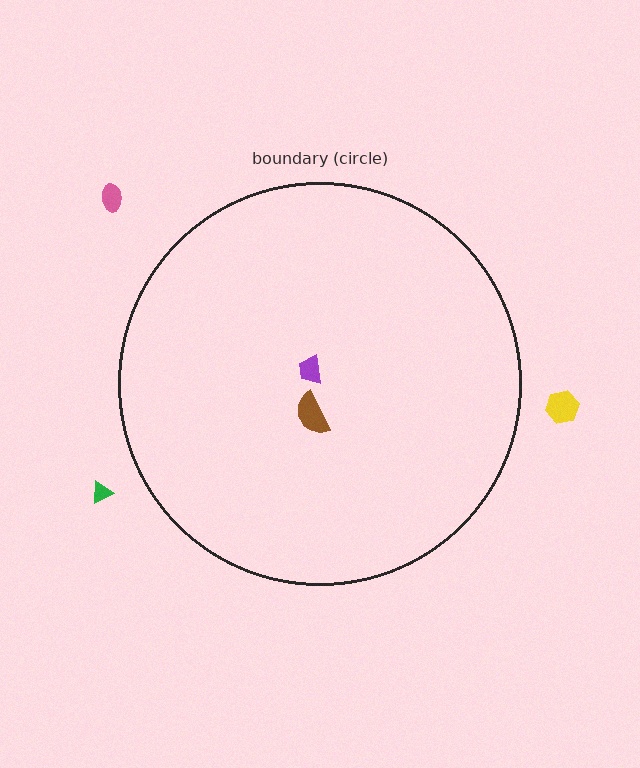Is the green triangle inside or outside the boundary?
Outside.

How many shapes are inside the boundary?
2 inside, 3 outside.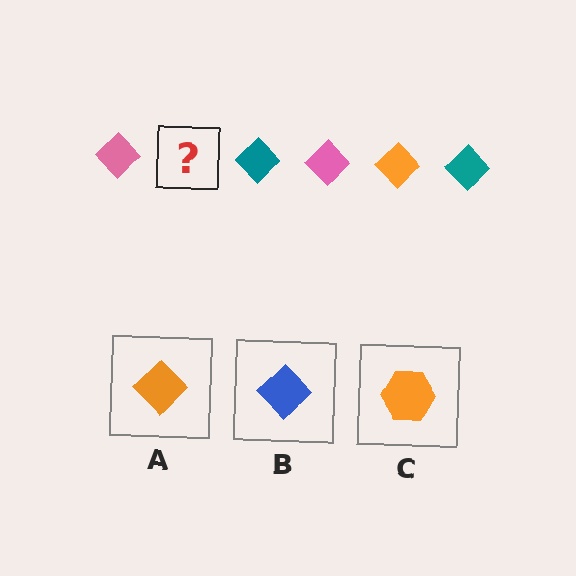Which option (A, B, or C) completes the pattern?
A.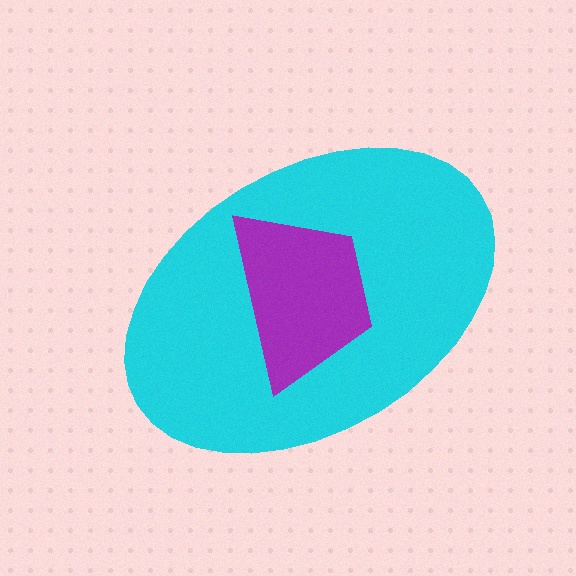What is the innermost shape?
The purple trapezoid.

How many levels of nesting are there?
2.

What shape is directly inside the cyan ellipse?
The purple trapezoid.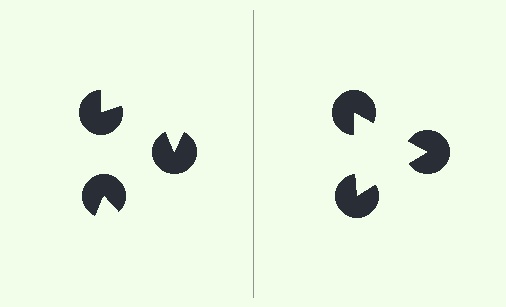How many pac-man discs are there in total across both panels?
6 — 3 on each side.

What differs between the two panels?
The pac-man discs are positioned identically on both sides; only the wedge orientations differ. On the right they align to a triangle; on the left they are misaligned.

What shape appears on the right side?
An illusory triangle.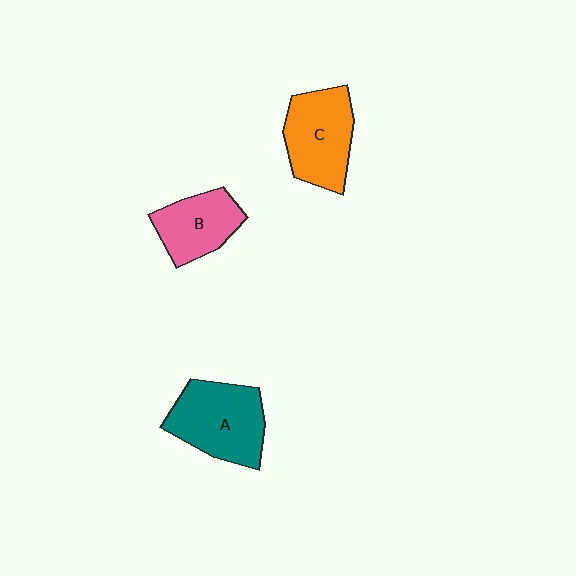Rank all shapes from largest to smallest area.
From largest to smallest: A (teal), C (orange), B (pink).